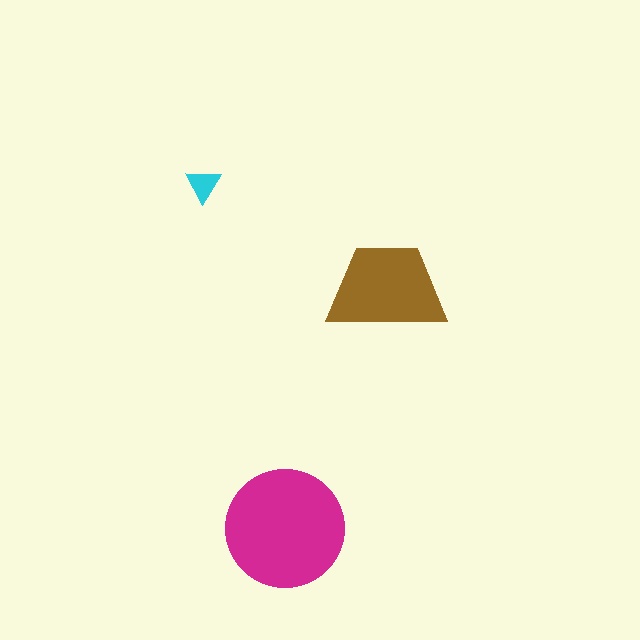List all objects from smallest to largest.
The cyan triangle, the brown trapezoid, the magenta circle.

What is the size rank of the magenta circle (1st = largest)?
1st.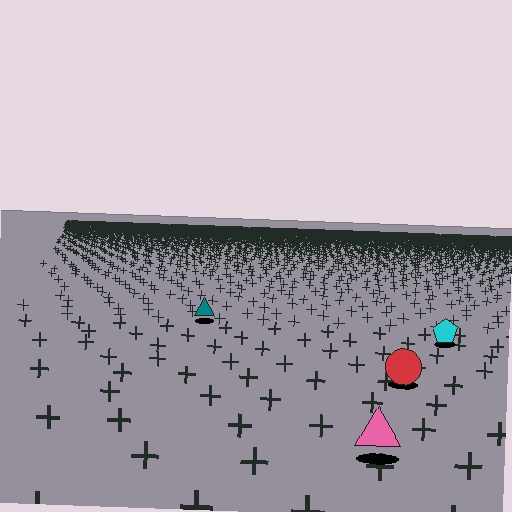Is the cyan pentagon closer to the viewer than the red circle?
No. The red circle is closer — you can tell from the texture gradient: the ground texture is coarser near it.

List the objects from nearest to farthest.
From nearest to farthest: the pink triangle, the red circle, the cyan pentagon, the teal triangle.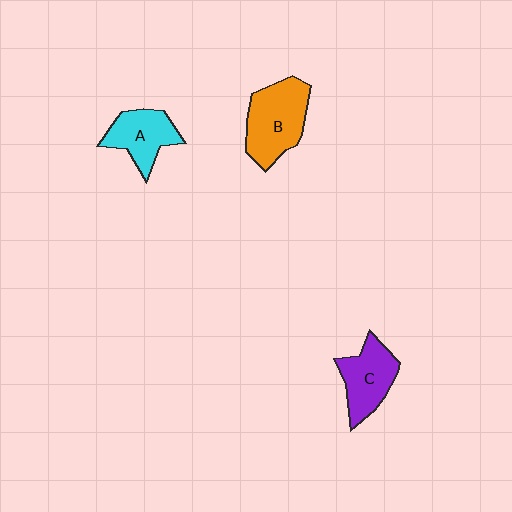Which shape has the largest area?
Shape B (orange).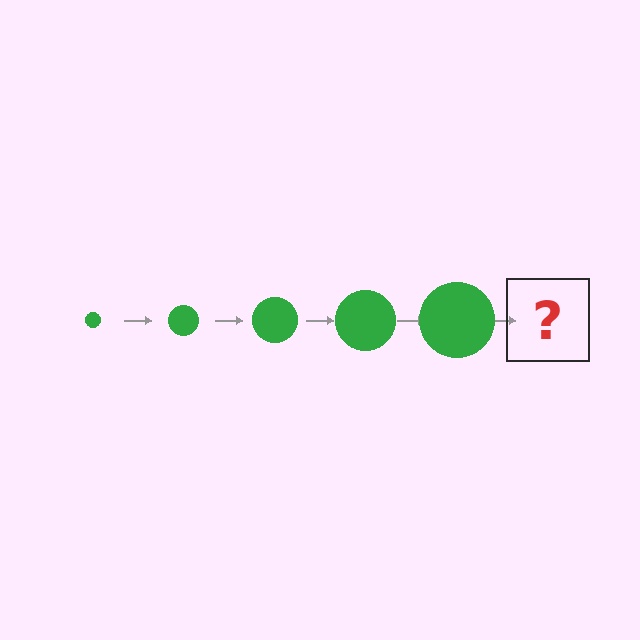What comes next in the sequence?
The next element should be a green circle, larger than the previous one.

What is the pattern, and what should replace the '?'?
The pattern is that the circle gets progressively larger each step. The '?' should be a green circle, larger than the previous one.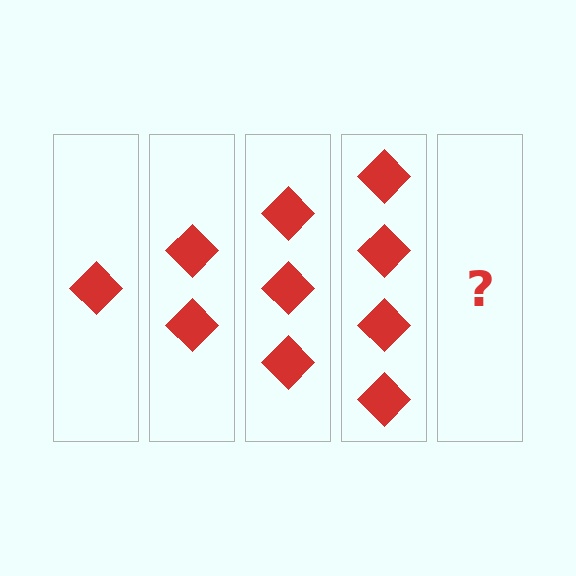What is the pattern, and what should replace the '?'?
The pattern is that each step adds one more diamond. The '?' should be 5 diamonds.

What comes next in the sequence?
The next element should be 5 diamonds.